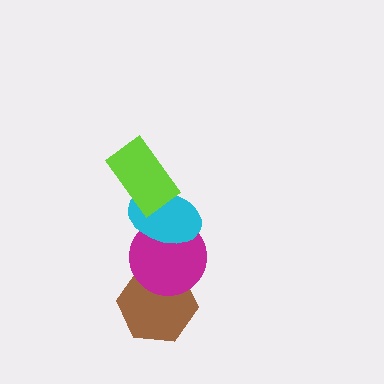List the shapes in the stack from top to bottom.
From top to bottom: the lime rectangle, the cyan ellipse, the magenta circle, the brown hexagon.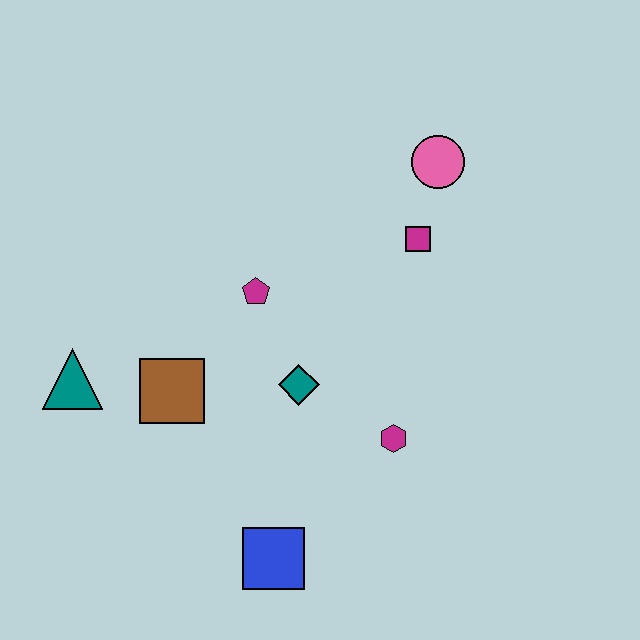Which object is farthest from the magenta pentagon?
The blue square is farthest from the magenta pentagon.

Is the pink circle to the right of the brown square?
Yes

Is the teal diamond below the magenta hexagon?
No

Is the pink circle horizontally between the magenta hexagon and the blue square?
No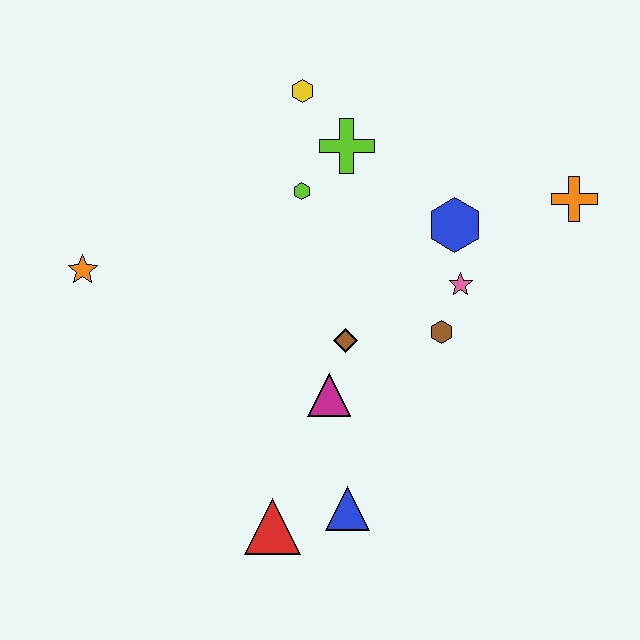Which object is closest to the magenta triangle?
The brown diamond is closest to the magenta triangle.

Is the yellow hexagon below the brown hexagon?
No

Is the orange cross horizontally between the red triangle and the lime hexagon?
No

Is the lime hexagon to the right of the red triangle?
Yes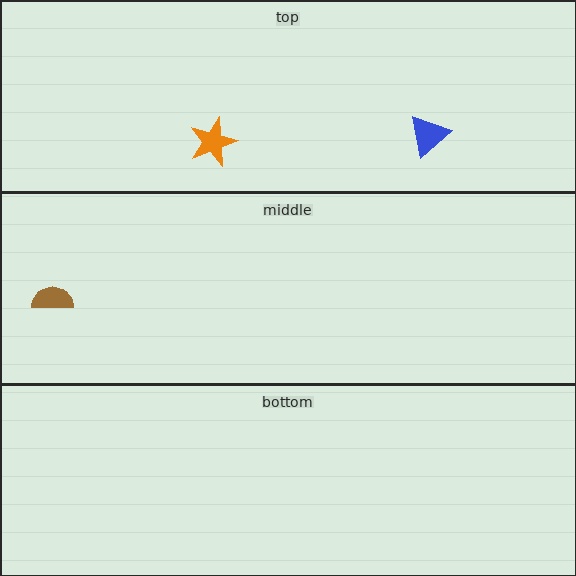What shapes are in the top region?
The orange star, the blue triangle.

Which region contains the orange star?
The top region.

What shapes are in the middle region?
The brown semicircle.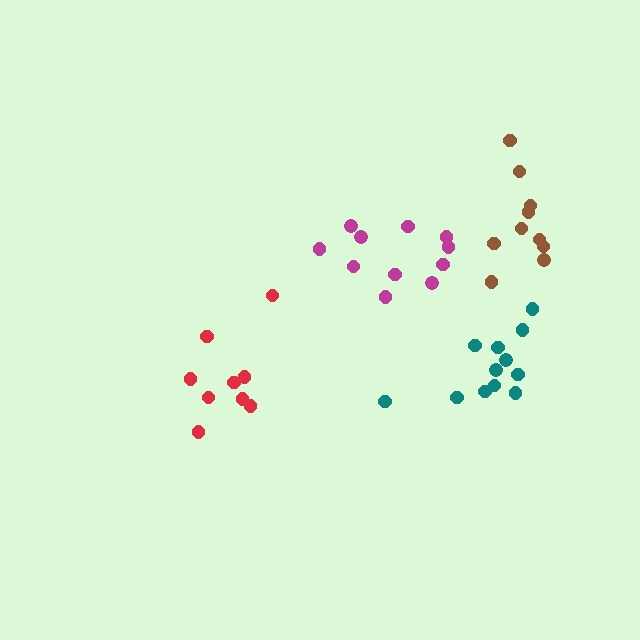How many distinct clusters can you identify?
There are 4 distinct clusters.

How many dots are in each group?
Group 1: 9 dots, Group 2: 12 dots, Group 3: 11 dots, Group 4: 10 dots (42 total).